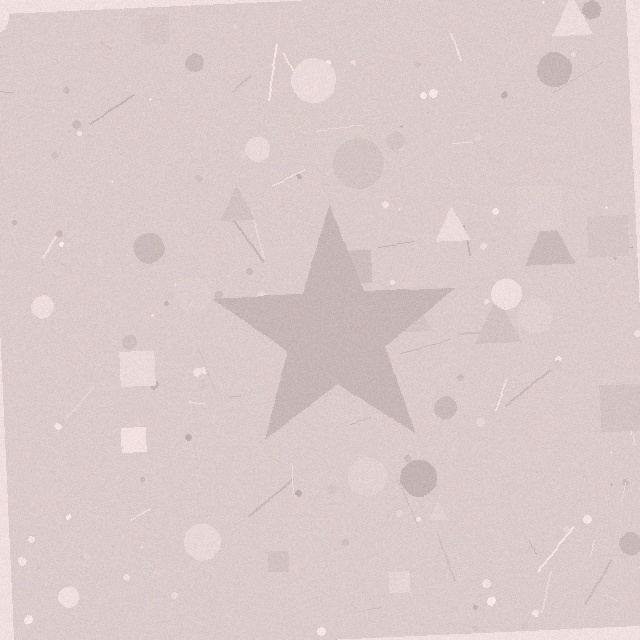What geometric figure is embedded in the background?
A star is embedded in the background.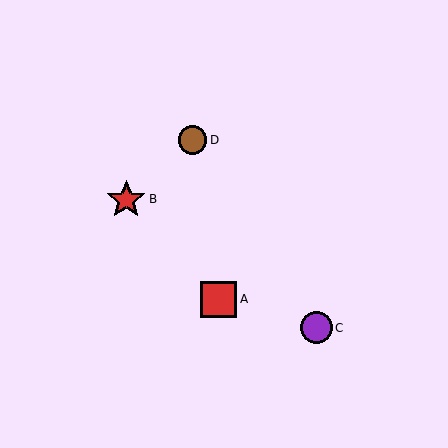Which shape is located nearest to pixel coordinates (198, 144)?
The brown circle (labeled D) at (192, 140) is nearest to that location.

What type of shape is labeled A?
Shape A is a red square.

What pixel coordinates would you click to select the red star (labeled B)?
Click at (126, 199) to select the red star B.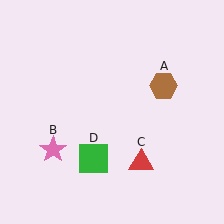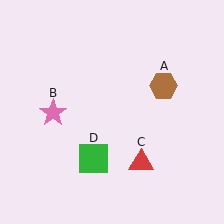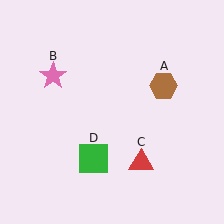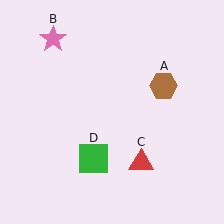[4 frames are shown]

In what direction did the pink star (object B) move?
The pink star (object B) moved up.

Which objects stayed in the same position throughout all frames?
Brown hexagon (object A) and red triangle (object C) and green square (object D) remained stationary.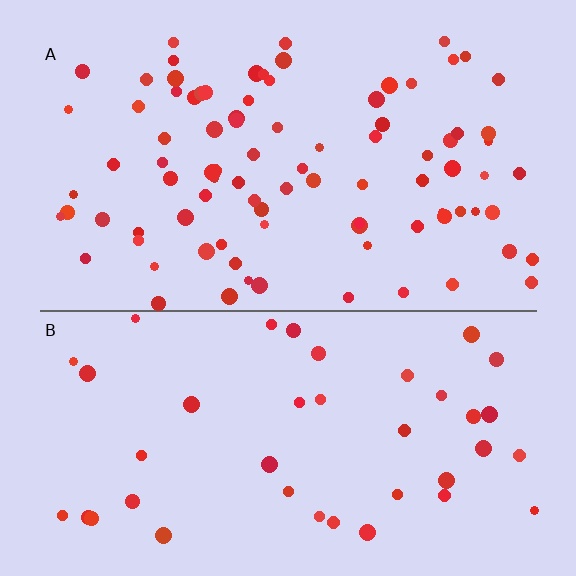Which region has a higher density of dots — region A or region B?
A (the top).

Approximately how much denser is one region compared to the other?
Approximately 2.2× — region A over region B.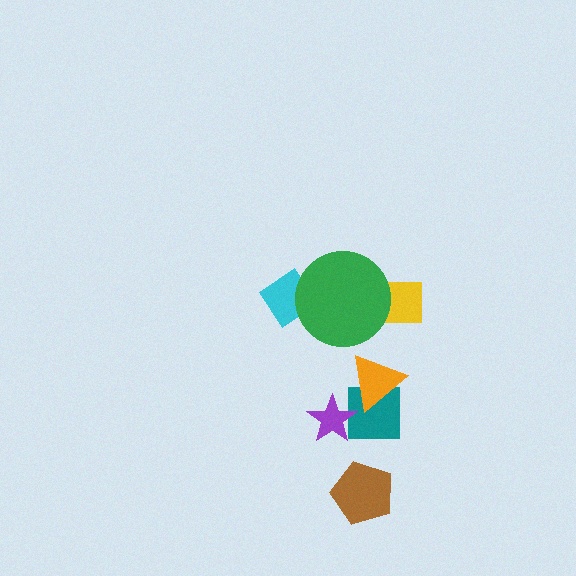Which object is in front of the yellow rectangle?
The green circle is in front of the yellow rectangle.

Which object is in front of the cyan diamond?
The green circle is in front of the cyan diamond.